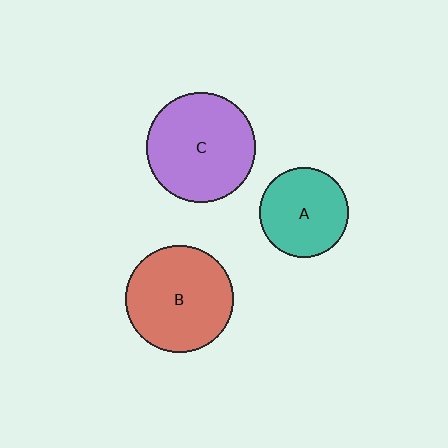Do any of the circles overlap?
No, none of the circles overlap.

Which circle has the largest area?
Circle C (purple).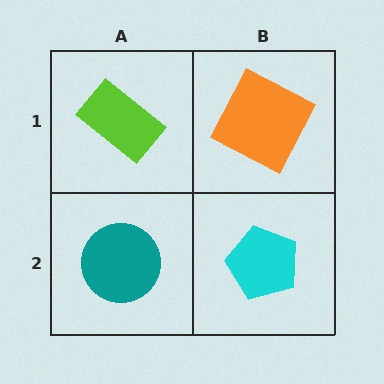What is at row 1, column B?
An orange square.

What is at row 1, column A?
A lime rectangle.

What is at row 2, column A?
A teal circle.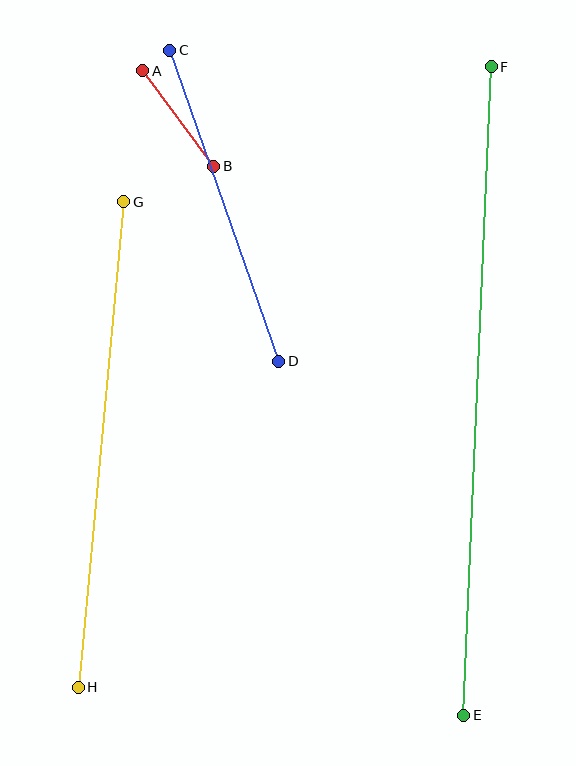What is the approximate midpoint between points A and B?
The midpoint is at approximately (178, 118) pixels.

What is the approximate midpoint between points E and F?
The midpoint is at approximately (478, 391) pixels.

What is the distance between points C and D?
The distance is approximately 330 pixels.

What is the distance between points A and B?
The distance is approximately 119 pixels.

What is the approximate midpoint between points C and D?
The midpoint is at approximately (224, 206) pixels.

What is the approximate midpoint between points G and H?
The midpoint is at approximately (101, 445) pixels.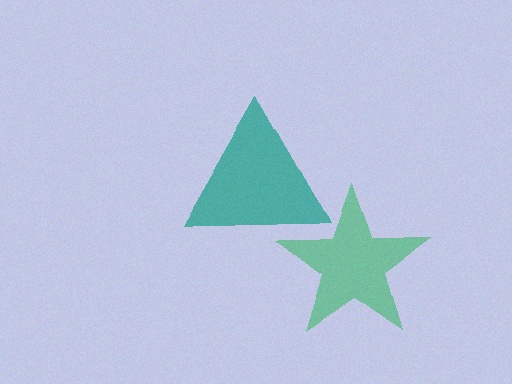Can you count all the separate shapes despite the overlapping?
Yes, there are 2 separate shapes.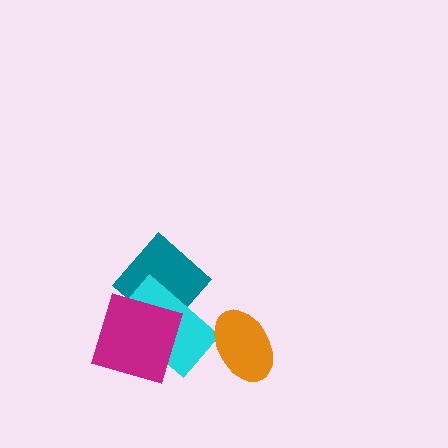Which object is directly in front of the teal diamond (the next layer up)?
The cyan rectangle is directly in front of the teal diamond.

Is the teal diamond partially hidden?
Yes, it is partially covered by another shape.